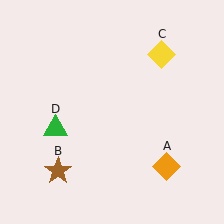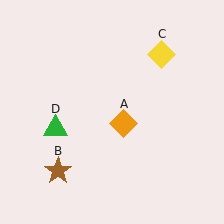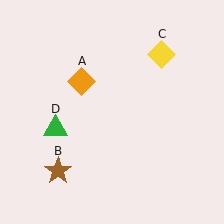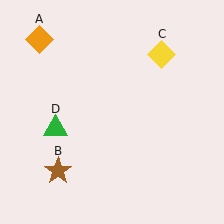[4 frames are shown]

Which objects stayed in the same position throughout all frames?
Brown star (object B) and yellow diamond (object C) and green triangle (object D) remained stationary.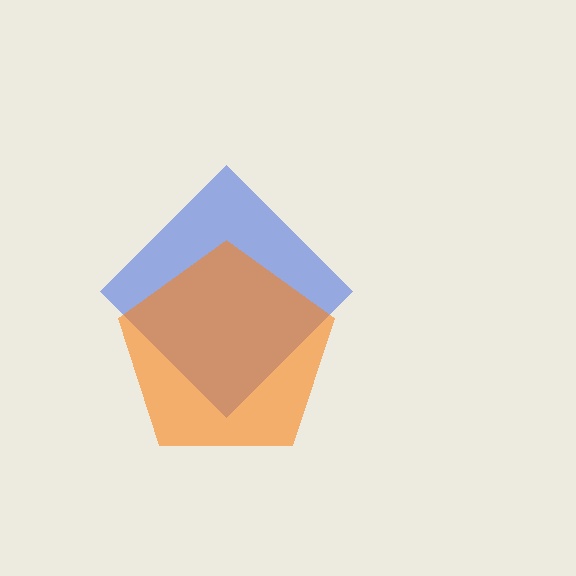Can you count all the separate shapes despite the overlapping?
Yes, there are 2 separate shapes.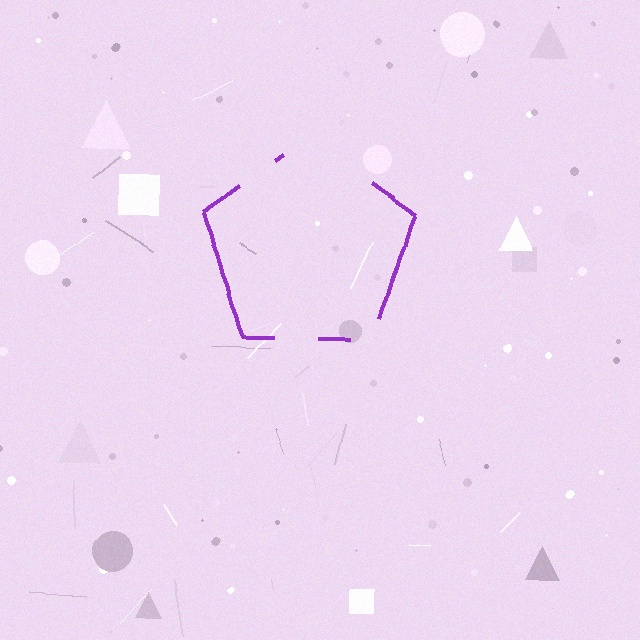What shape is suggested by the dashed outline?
The dashed outline suggests a pentagon.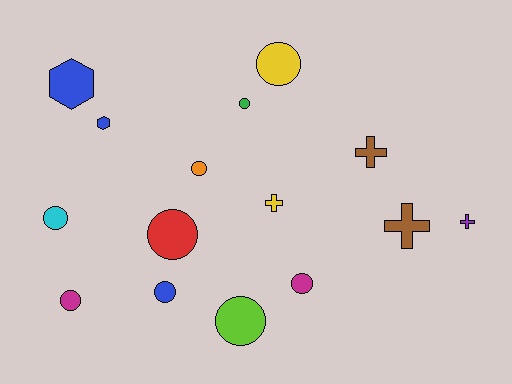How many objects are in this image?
There are 15 objects.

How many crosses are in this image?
There are 4 crosses.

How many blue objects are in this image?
There are 3 blue objects.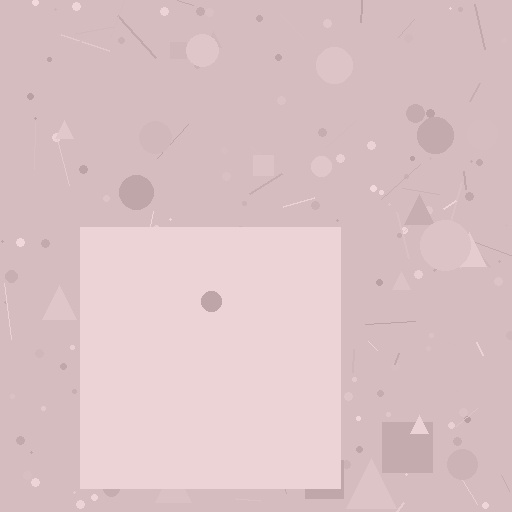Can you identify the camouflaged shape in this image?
The camouflaged shape is a square.